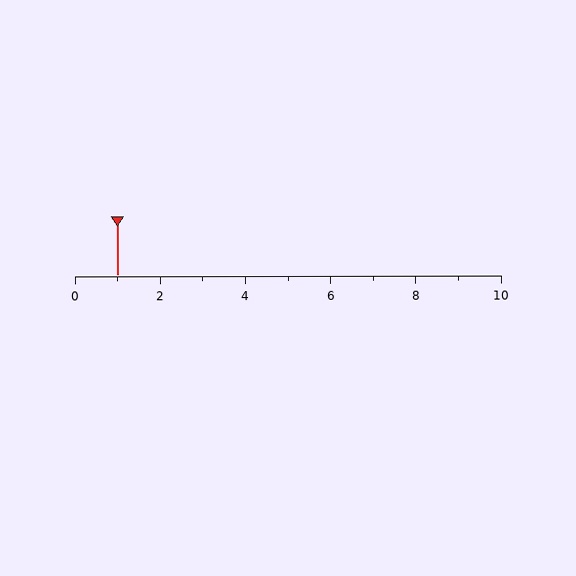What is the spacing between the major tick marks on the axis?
The major ticks are spaced 2 apart.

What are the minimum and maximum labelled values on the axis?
The axis runs from 0 to 10.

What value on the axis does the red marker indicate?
The marker indicates approximately 1.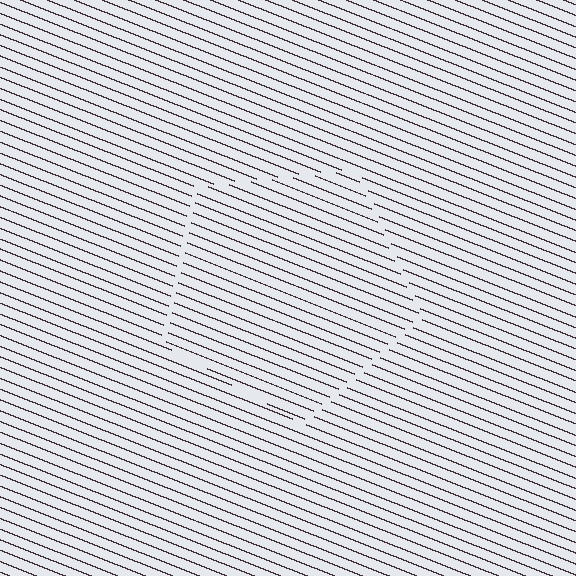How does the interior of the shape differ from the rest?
The interior of the shape contains the same grating, shifted by half a period — the contour is defined by the phase discontinuity where line-ends from the inner and outer gratings abut.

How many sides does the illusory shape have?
5 sides — the line-ends trace a pentagon.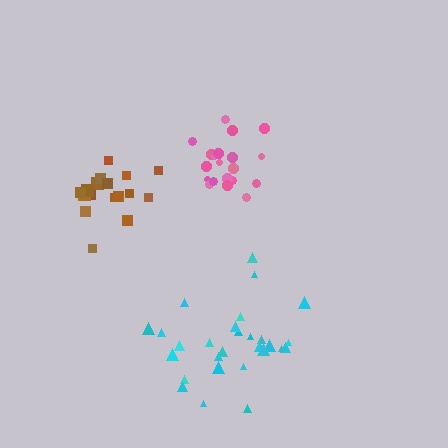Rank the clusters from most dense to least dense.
pink, brown, cyan.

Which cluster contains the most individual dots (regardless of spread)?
Cyan (28).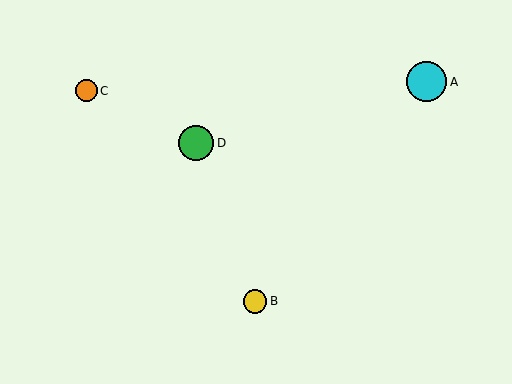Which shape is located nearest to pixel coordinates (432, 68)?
The cyan circle (labeled A) at (427, 82) is nearest to that location.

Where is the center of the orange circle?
The center of the orange circle is at (86, 91).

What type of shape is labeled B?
Shape B is a yellow circle.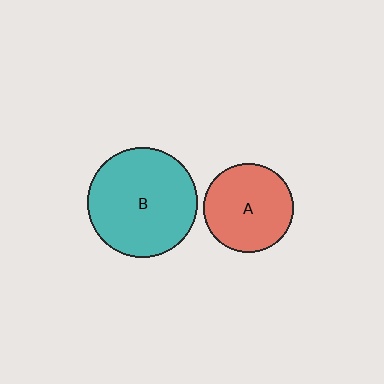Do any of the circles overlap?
No, none of the circles overlap.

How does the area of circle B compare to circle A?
Approximately 1.5 times.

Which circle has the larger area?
Circle B (teal).